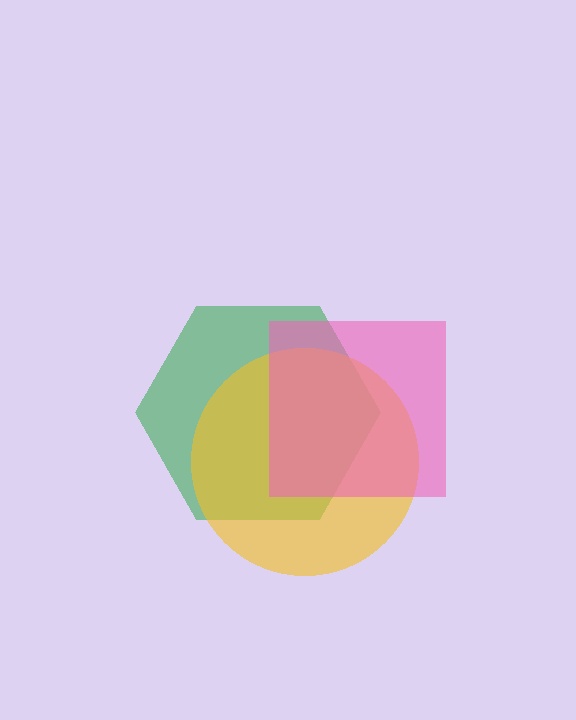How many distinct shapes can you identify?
There are 3 distinct shapes: a green hexagon, a yellow circle, a pink square.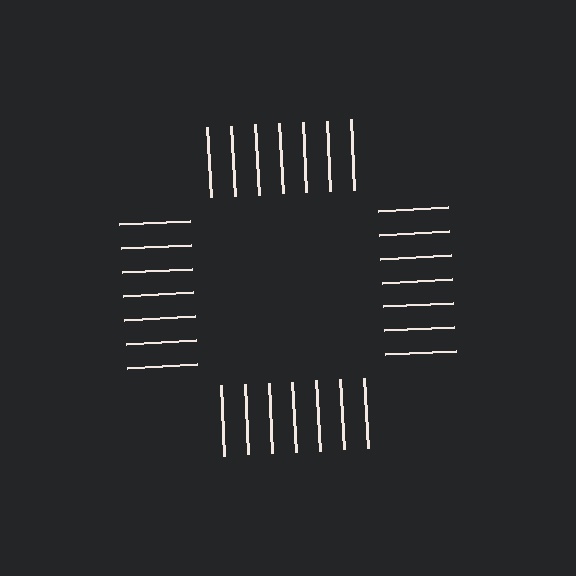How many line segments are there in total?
28 — 7 along each of the 4 edges.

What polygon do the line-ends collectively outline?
An illusory square — the line segments terminate on its edges but no continuous stroke is drawn.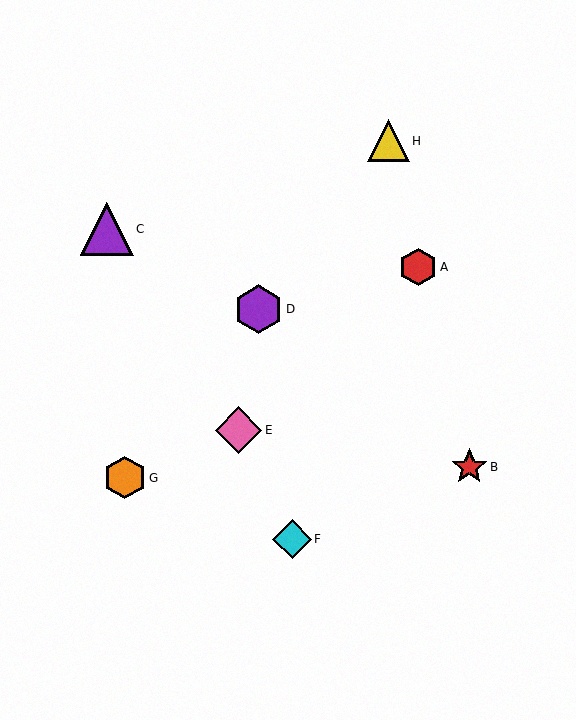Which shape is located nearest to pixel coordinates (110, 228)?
The purple triangle (labeled C) at (107, 229) is nearest to that location.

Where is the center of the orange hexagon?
The center of the orange hexagon is at (125, 478).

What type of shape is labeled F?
Shape F is a cyan diamond.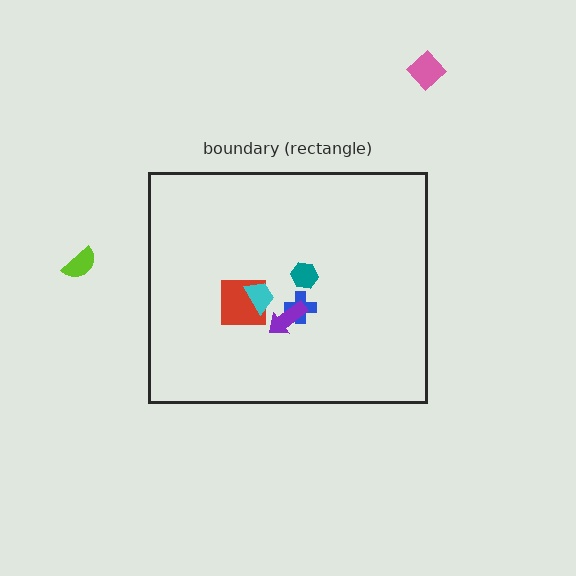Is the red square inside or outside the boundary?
Inside.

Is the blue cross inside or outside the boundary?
Inside.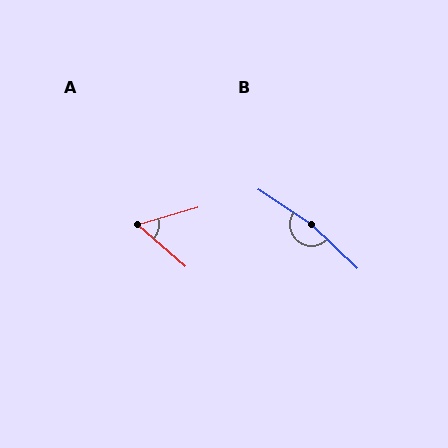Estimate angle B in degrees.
Approximately 169 degrees.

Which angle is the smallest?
A, at approximately 58 degrees.